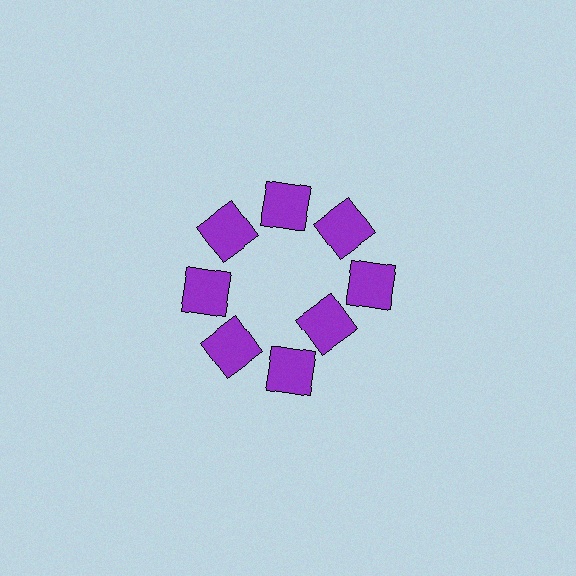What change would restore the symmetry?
The symmetry would be restored by moving it outward, back onto the ring so that all 8 squares sit at equal angles and equal distance from the center.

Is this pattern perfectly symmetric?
No. The 8 purple squares are arranged in a ring, but one element near the 4 o'clock position is pulled inward toward the center, breaking the 8-fold rotational symmetry.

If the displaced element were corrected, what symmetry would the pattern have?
It would have 8-fold rotational symmetry — the pattern would map onto itself every 45 degrees.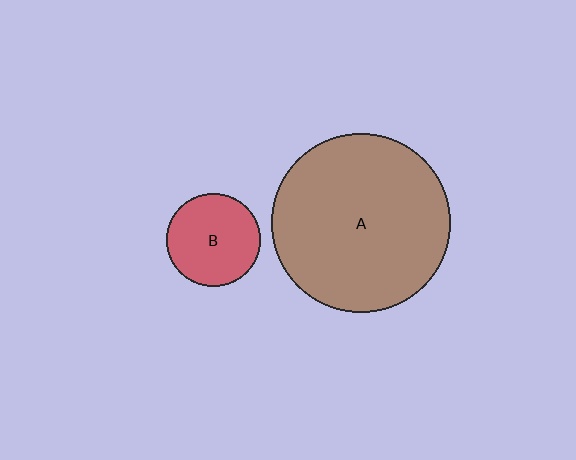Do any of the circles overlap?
No, none of the circles overlap.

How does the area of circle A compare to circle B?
Approximately 3.6 times.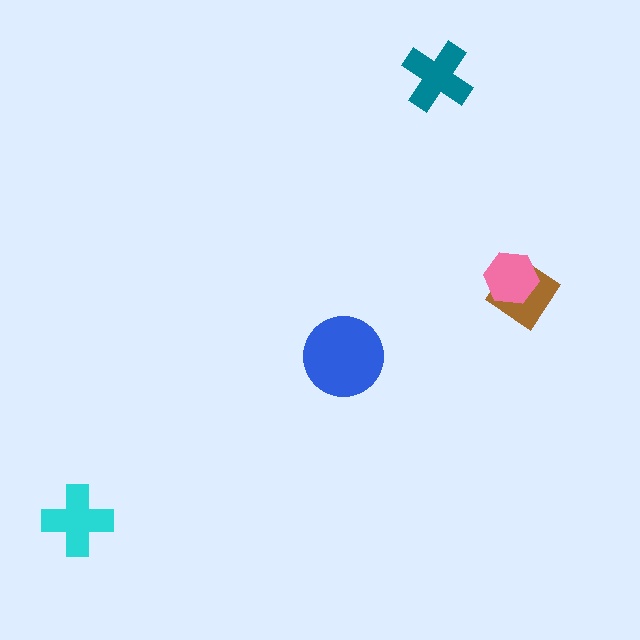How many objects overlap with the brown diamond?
1 object overlaps with the brown diamond.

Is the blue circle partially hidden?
No, no other shape covers it.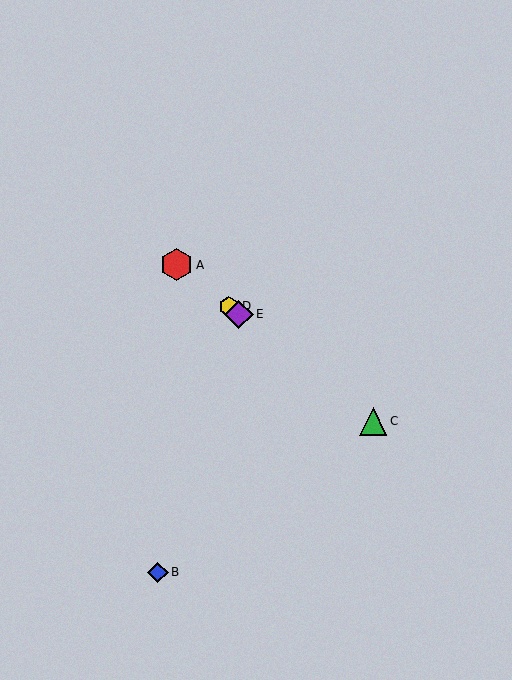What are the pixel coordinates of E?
Object E is at (239, 314).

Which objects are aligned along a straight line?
Objects A, C, D, E are aligned along a straight line.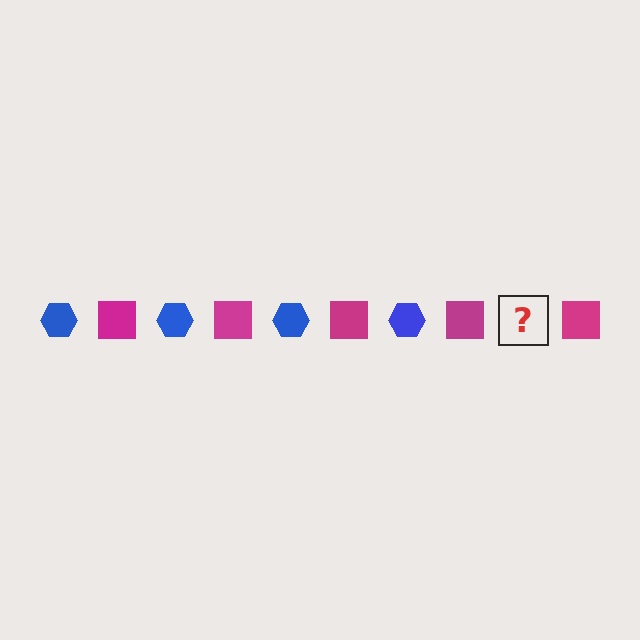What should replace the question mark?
The question mark should be replaced with a blue hexagon.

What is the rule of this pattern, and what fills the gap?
The rule is that the pattern alternates between blue hexagon and magenta square. The gap should be filled with a blue hexagon.